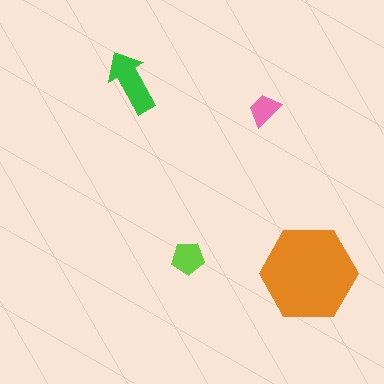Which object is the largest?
The orange hexagon.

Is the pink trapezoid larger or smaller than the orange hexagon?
Smaller.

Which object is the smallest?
The pink trapezoid.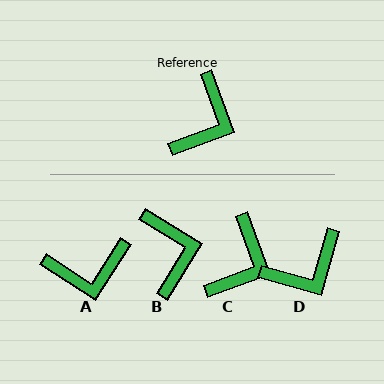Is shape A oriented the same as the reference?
No, it is off by about 53 degrees.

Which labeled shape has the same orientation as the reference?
C.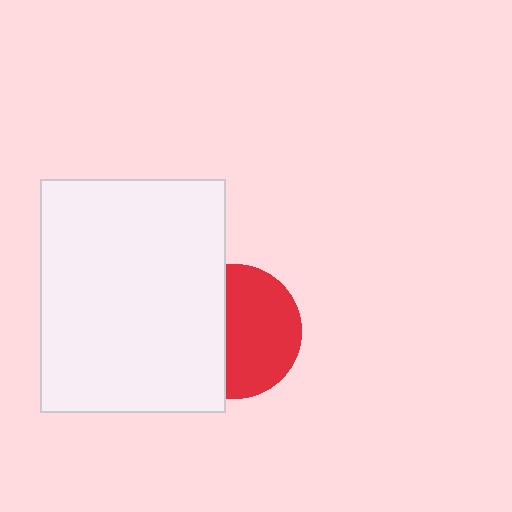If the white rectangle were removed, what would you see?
You would see the complete red circle.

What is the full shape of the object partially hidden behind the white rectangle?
The partially hidden object is a red circle.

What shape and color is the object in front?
The object in front is a white rectangle.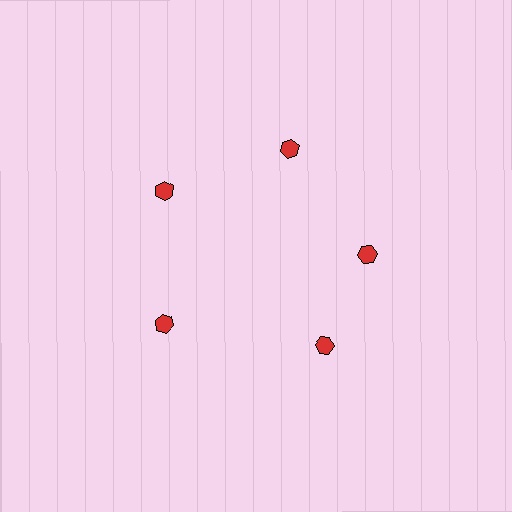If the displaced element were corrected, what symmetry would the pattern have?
It would have 5-fold rotational symmetry — the pattern would map onto itself every 72 degrees.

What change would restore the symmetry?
The symmetry would be restored by rotating it back into even spacing with its neighbors so that all 5 hexagons sit at equal angles and equal distance from the center.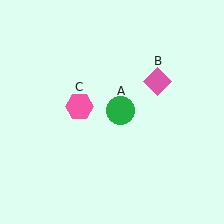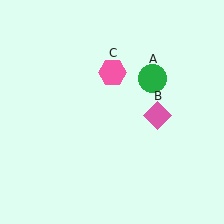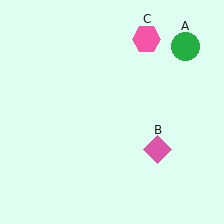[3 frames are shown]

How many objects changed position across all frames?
3 objects changed position: green circle (object A), pink diamond (object B), pink hexagon (object C).